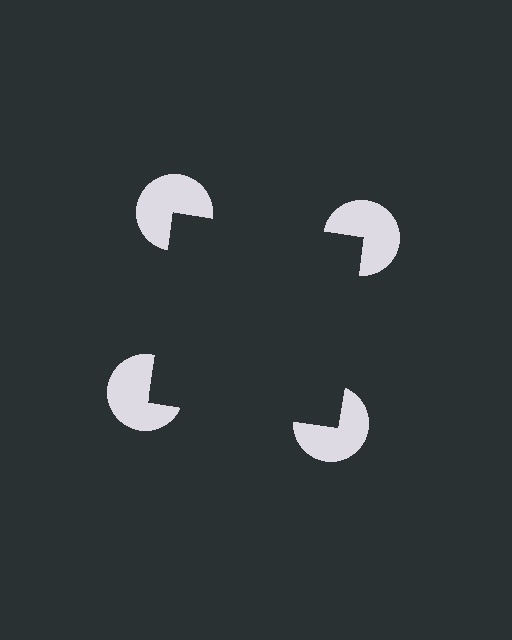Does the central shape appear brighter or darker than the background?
It typically appears slightly darker than the background, even though no actual brightness change is drawn.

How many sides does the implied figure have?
4 sides.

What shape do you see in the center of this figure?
An illusory square — its edges are inferred from the aligned wedge cuts in the pac-man discs, not physically drawn.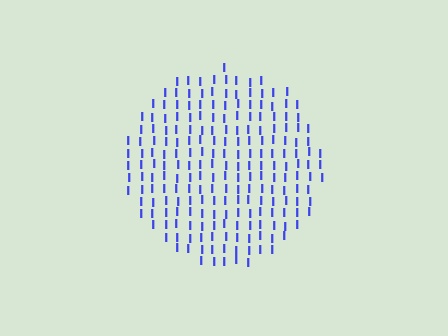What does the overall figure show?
The overall figure shows a circle.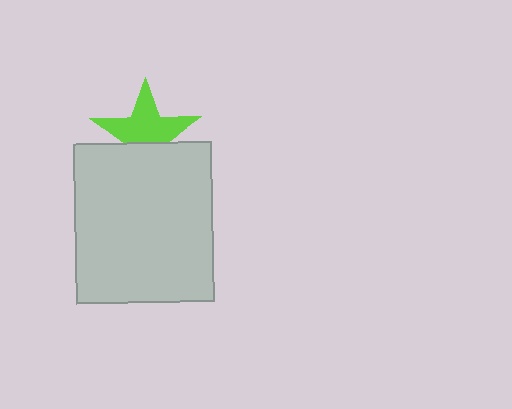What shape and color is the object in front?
The object in front is a light gray rectangle.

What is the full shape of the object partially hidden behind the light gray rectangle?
The partially hidden object is a lime star.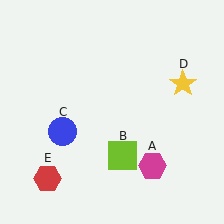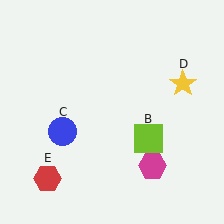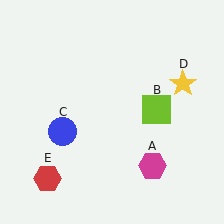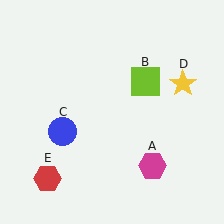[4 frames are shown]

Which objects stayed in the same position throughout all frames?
Magenta hexagon (object A) and blue circle (object C) and yellow star (object D) and red hexagon (object E) remained stationary.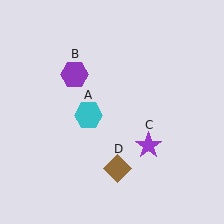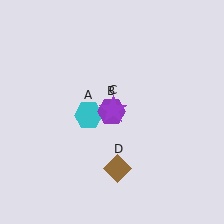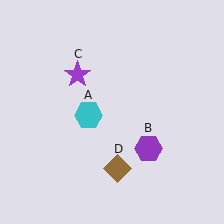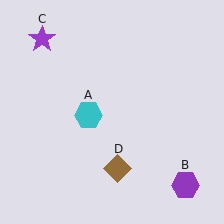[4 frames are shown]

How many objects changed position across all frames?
2 objects changed position: purple hexagon (object B), purple star (object C).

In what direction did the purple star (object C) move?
The purple star (object C) moved up and to the left.